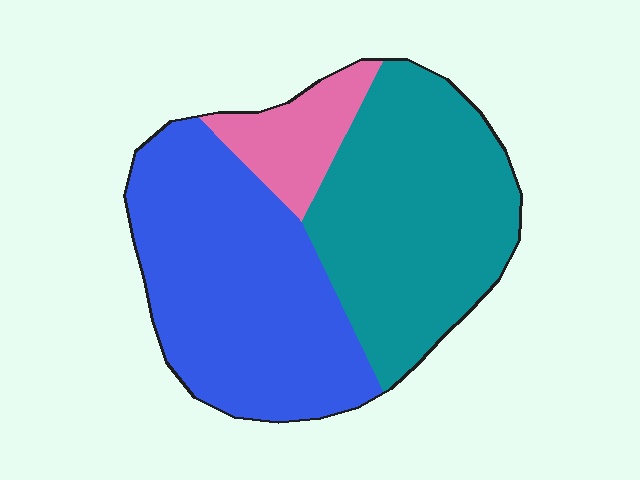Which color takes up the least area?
Pink, at roughly 10%.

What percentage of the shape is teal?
Teal covers roughly 45% of the shape.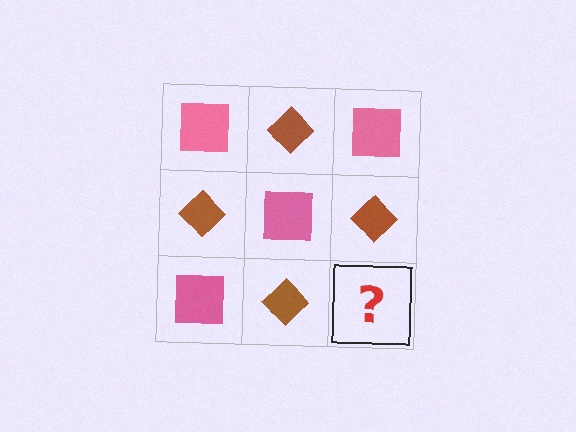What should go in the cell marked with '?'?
The missing cell should contain a pink square.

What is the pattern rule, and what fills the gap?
The rule is that it alternates pink square and brown diamond in a checkerboard pattern. The gap should be filled with a pink square.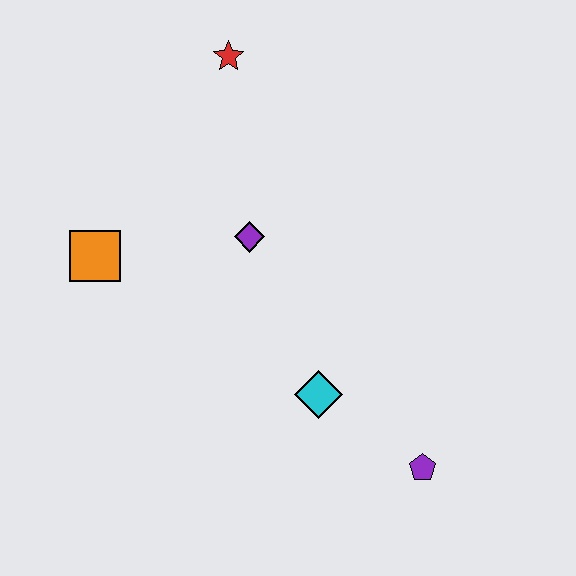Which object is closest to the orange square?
The purple diamond is closest to the orange square.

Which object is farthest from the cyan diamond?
The red star is farthest from the cyan diamond.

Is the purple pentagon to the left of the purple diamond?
No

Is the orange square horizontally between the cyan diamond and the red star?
No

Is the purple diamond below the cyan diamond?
No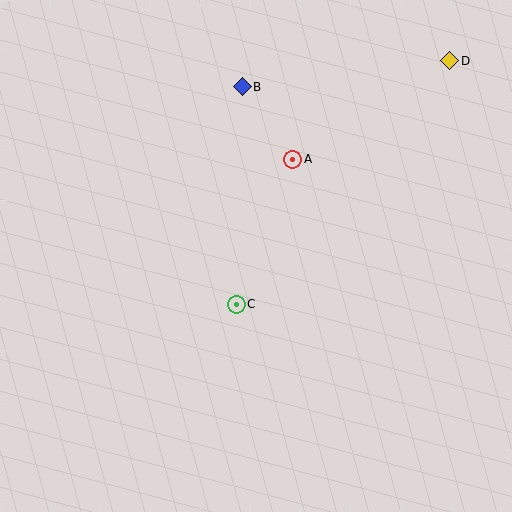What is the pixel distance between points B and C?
The distance between B and C is 218 pixels.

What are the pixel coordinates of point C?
Point C is at (236, 304).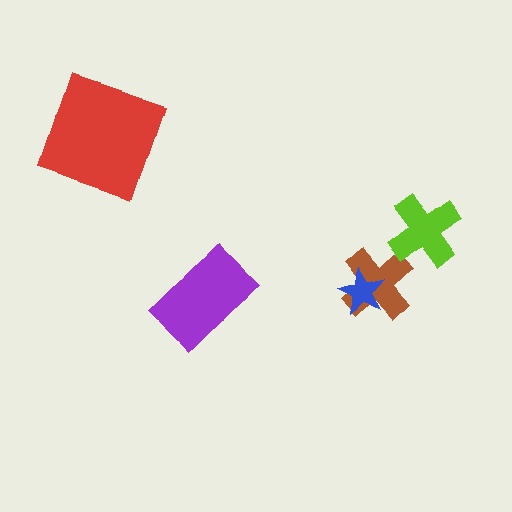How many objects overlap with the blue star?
1 object overlaps with the blue star.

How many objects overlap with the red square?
0 objects overlap with the red square.